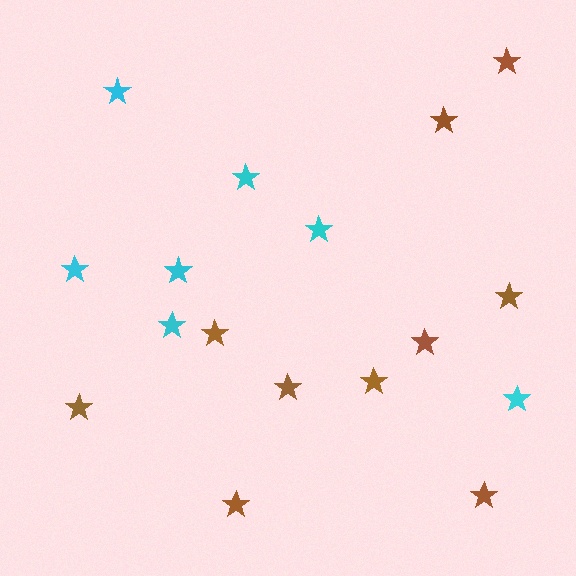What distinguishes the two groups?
There are 2 groups: one group of cyan stars (7) and one group of brown stars (10).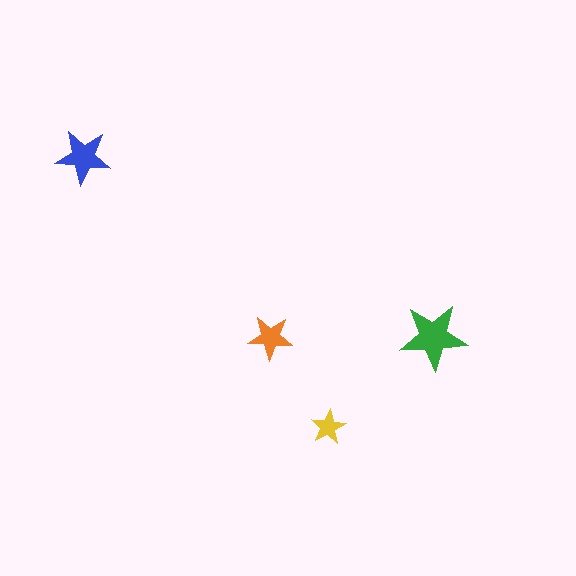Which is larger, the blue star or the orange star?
The blue one.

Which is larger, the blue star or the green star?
The green one.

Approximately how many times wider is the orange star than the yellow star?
About 1.5 times wider.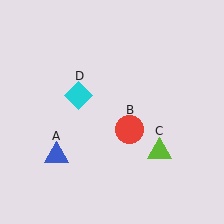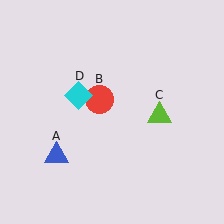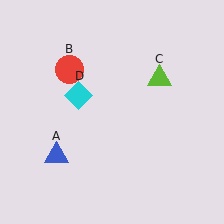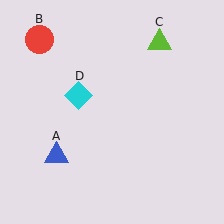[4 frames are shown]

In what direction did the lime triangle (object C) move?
The lime triangle (object C) moved up.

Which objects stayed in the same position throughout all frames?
Blue triangle (object A) and cyan diamond (object D) remained stationary.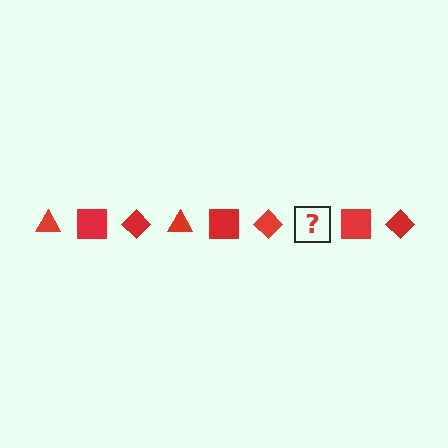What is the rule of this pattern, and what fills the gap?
The rule is that the pattern cycles through triangle, square, diamond shapes in red. The gap should be filled with a red triangle.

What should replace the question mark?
The question mark should be replaced with a red triangle.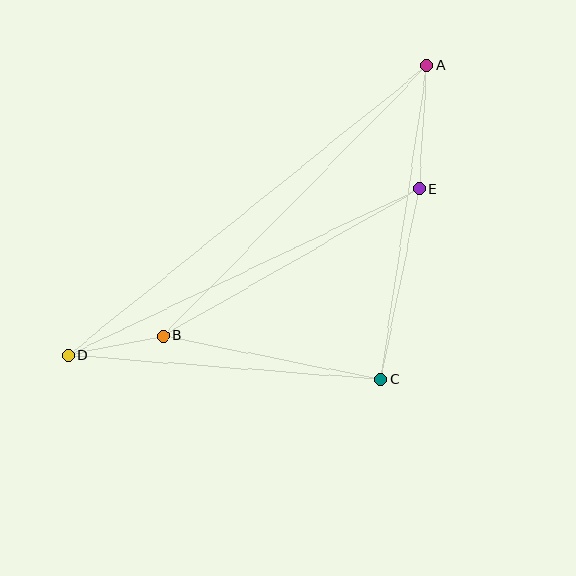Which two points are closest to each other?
Points B and D are closest to each other.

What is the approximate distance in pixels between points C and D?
The distance between C and D is approximately 313 pixels.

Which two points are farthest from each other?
Points A and D are farthest from each other.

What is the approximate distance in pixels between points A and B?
The distance between A and B is approximately 378 pixels.